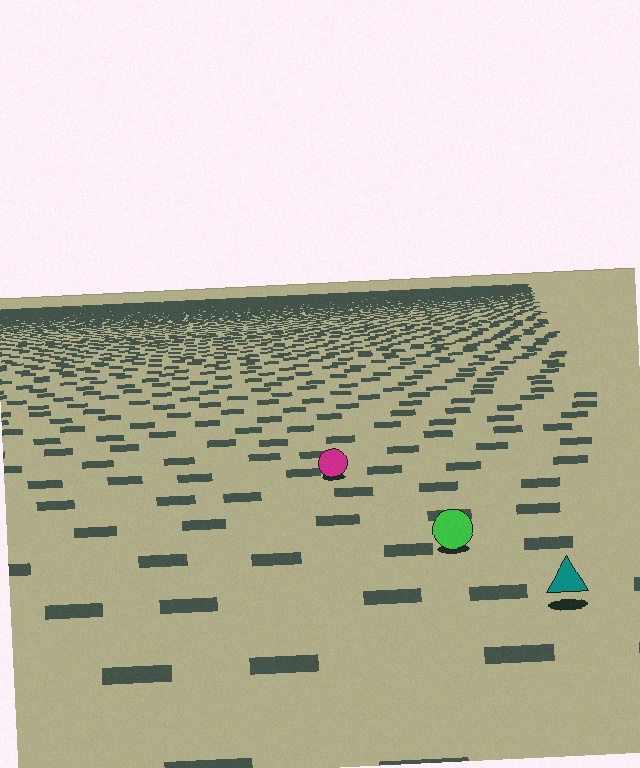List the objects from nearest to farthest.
From nearest to farthest: the teal triangle, the green circle, the magenta circle.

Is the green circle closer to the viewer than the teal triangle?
No. The teal triangle is closer — you can tell from the texture gradient: the ground texture is coarser near it.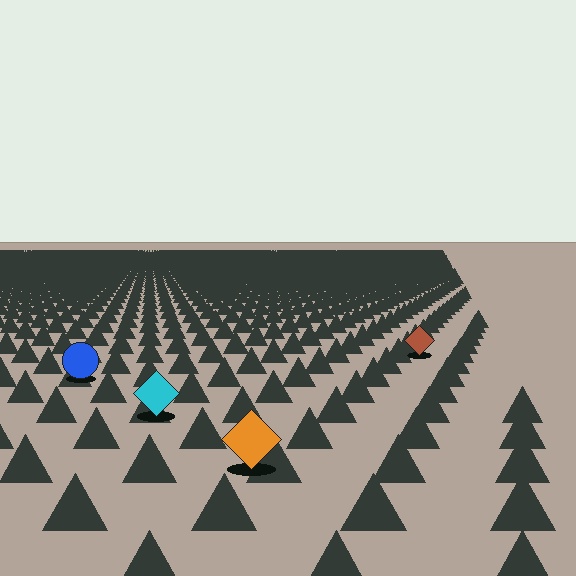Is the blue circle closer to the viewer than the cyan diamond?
No. The cyan diamond is closer — you can tell from the texture gradient: the ground texture is coarser near it.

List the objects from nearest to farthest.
From nearest to farthest: the orange diamond, the cyan diamond, the blue circle, the brown diamond.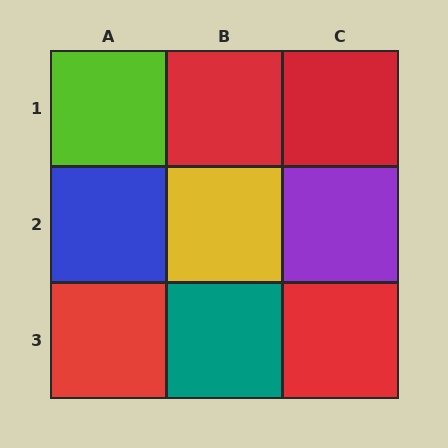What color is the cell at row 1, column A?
Lime.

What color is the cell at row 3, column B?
Teal.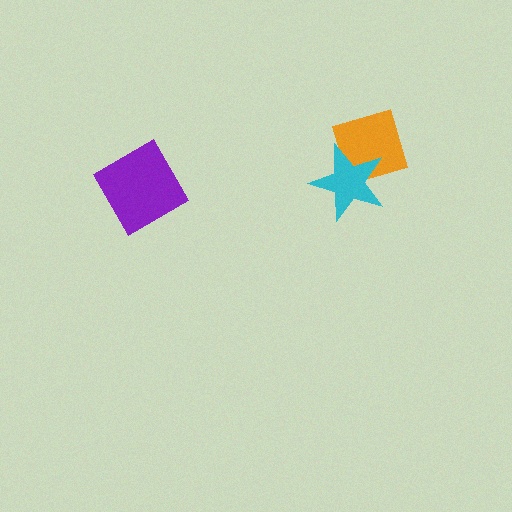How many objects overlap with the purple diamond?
0 objects overlap with the purple diamond.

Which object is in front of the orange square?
The cyan star is in front of the orange square.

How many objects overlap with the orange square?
1 object overlaps with the orange square.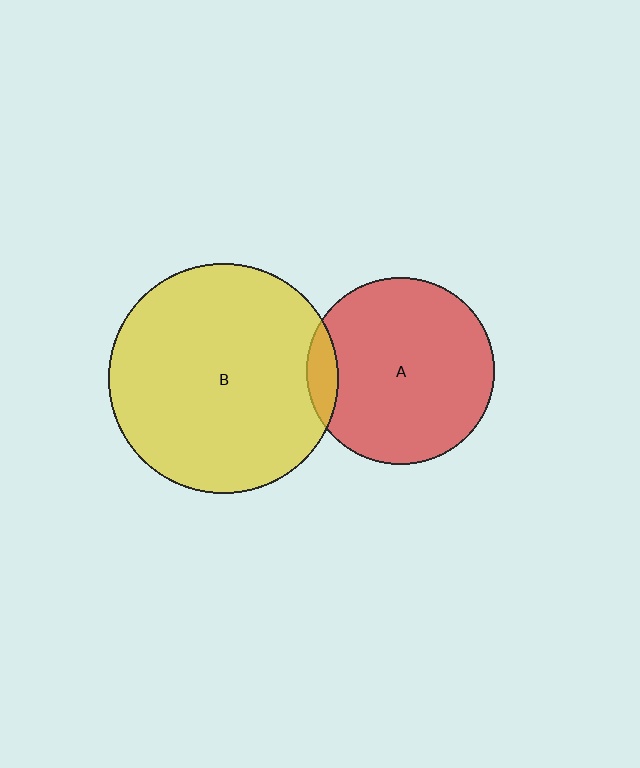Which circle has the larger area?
Circle B (yellow).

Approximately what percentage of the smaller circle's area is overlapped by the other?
Approximately 10%.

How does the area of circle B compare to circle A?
Approximately 1.5 times.